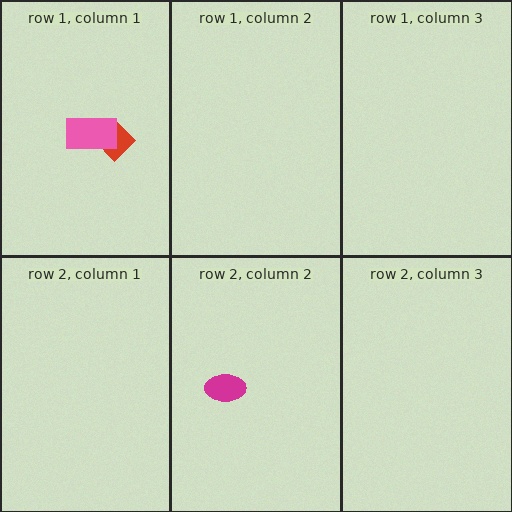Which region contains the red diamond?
The row 1, column 1 region.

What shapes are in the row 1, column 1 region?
The red diamond, the pink rectangle.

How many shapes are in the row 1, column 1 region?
2.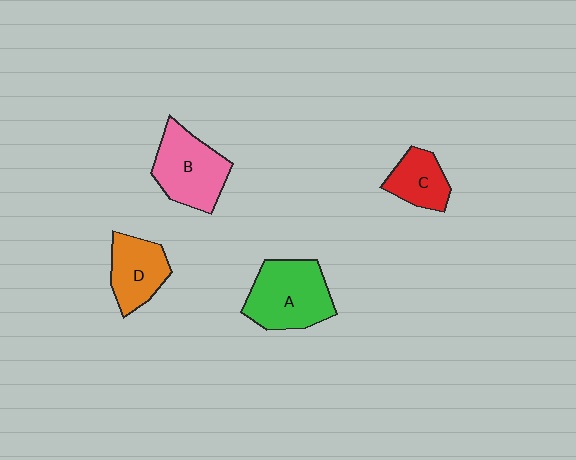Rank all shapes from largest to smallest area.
From largest to smallest: A (green), B (pink), D (orange), C (red).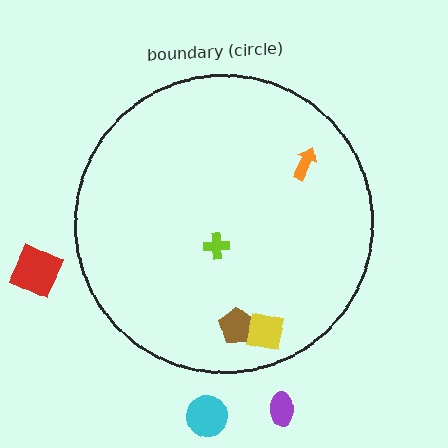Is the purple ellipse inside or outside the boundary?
Outside.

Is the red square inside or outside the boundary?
Outside.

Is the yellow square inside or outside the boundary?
Inside.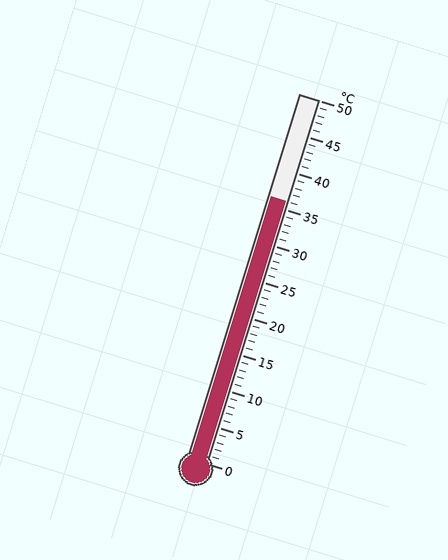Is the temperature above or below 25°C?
The temperature is above 25°C.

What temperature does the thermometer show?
The thermometer shows approximately 36°C.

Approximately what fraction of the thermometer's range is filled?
The thermometer is filled to approximately 70% of its range.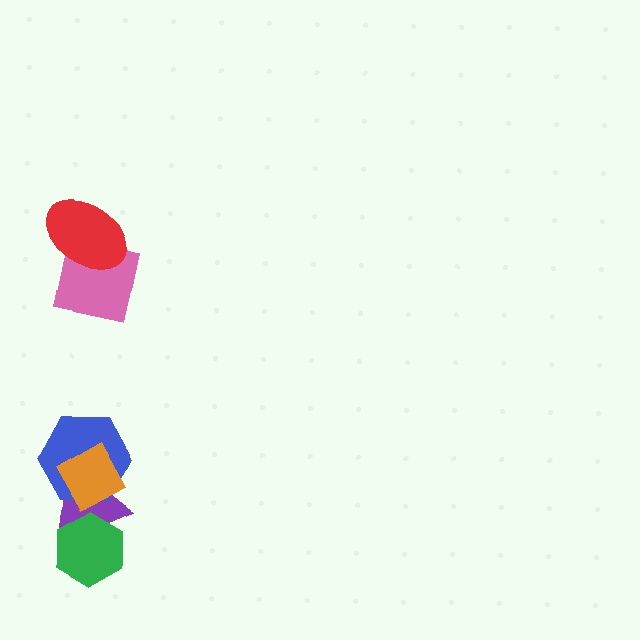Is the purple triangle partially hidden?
Yes, it is partially covered by another shape.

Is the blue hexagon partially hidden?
Yes, it is partially covered by another shape.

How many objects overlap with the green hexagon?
1 object overlaps with the green hexagon.